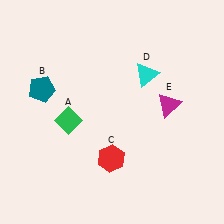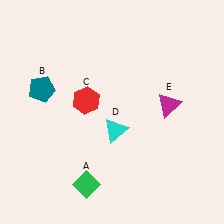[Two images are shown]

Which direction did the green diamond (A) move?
The green diamond (A) moved down.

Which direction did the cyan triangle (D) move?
The cyan triangle (D) moved down.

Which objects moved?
The objects that moved are: the green diamond (A), the red hexagon (C), the cyan triangle (D).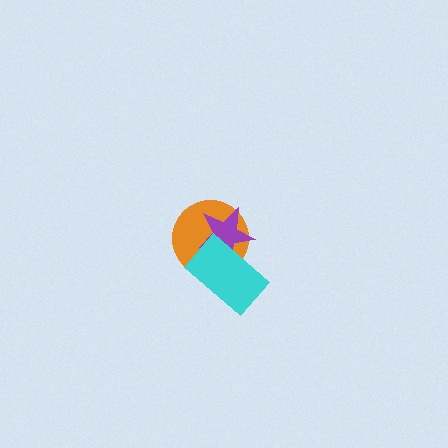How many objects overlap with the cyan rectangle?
2 objects overlap with the cyan rectangle.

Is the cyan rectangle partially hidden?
No, no other shape covers it.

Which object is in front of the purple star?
The cyan rectangle is in front of the purple star.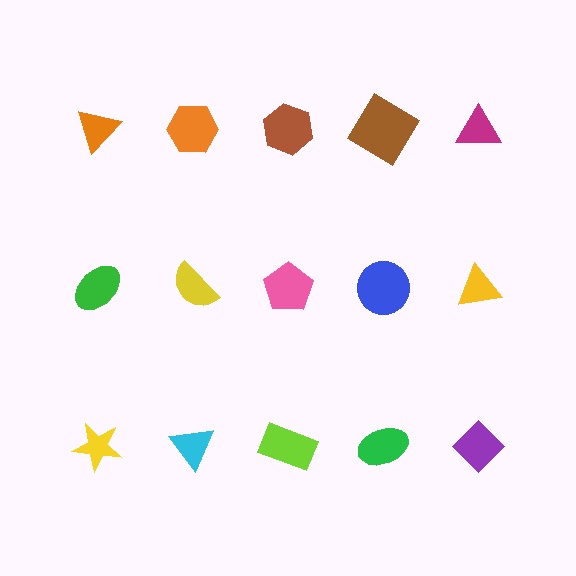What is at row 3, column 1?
A yellow star.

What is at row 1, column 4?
A brown diamond.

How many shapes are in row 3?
5 shapes.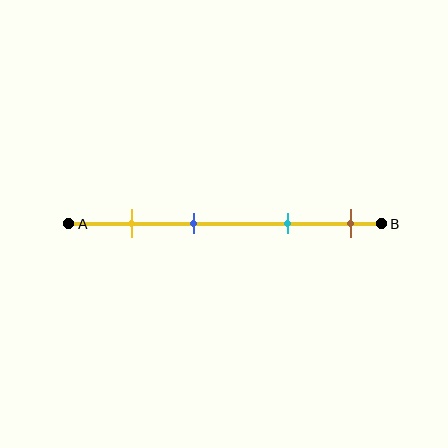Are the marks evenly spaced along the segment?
No, the marks are not evenly spaced.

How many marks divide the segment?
There are 4 marks dividing the segment.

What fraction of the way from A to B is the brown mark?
The brown mark is approximately 90% (0.9) of the way from A to B.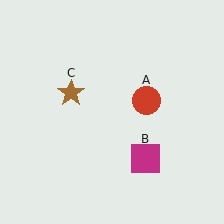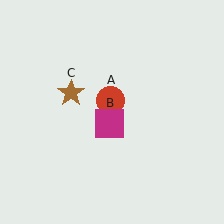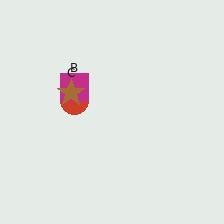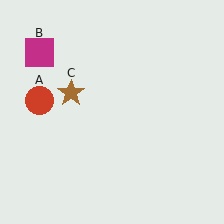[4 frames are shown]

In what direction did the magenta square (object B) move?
The magenta square (object B) moved up and to the left.